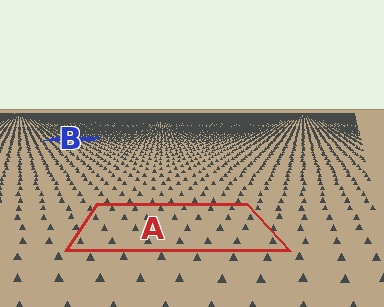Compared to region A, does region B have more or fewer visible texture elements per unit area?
Region B has more texture elements per unit area — they are packed more densely because it is farther away.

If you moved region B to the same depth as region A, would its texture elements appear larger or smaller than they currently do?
They would appear larger. At a closer depth, the same texture elements are projected at a bigger on-screen size.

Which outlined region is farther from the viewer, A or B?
Region B is farther from the viewer — the texture elements inside it appear smaller and more densely packed.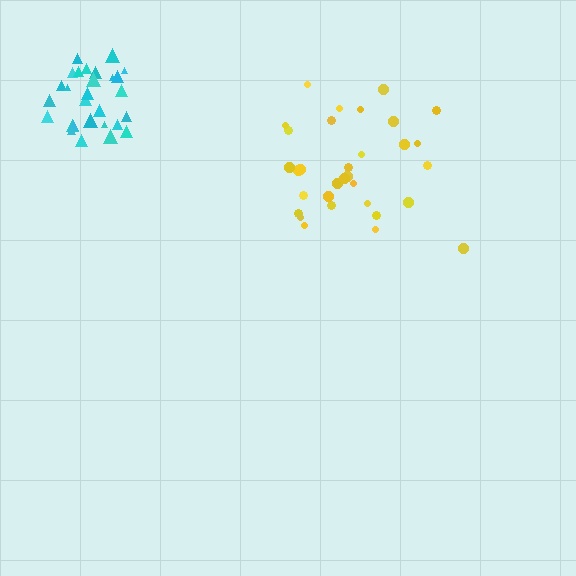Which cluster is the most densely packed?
Cyan.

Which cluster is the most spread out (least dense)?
Yellow.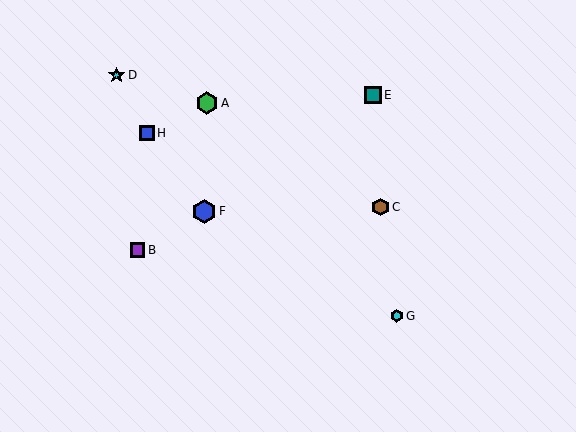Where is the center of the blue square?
The center of the blue square is at (147, 133).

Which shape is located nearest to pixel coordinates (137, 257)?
The purple square (labeled B) at (138, 250) is nearest to that location.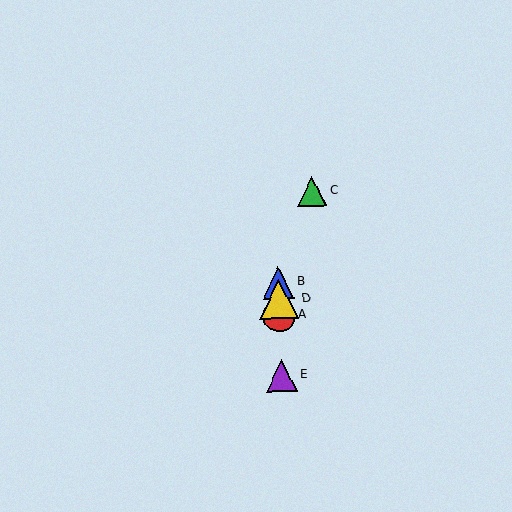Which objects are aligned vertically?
Objects A, B, D, E are aligned vertically.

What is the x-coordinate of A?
Object A is at x≈279.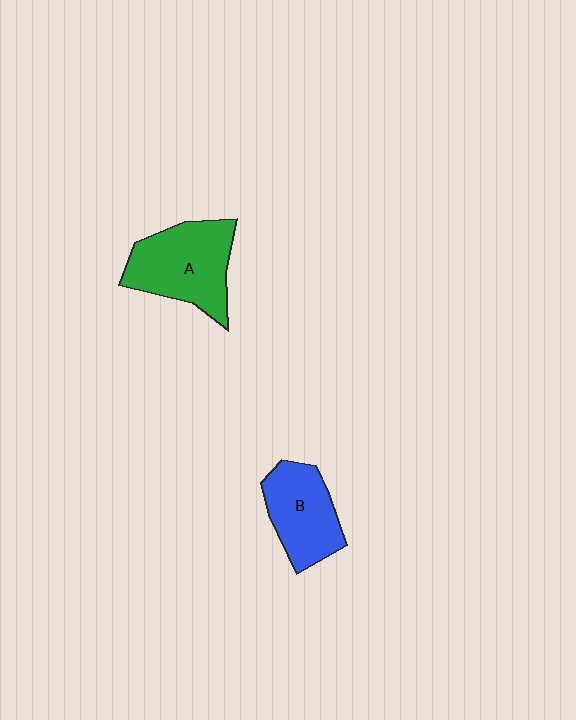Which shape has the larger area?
Shape A (green).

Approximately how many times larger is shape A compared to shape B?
Approximately 1.3 times.